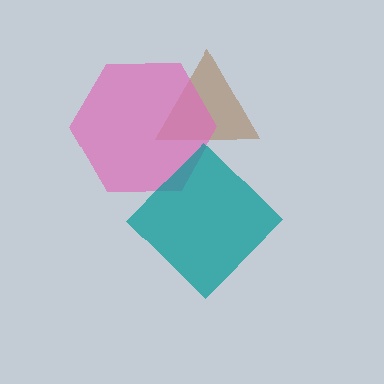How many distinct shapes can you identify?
There are 3 distinct shapes: a brown triangle, a pink hexagon, a teal diamond.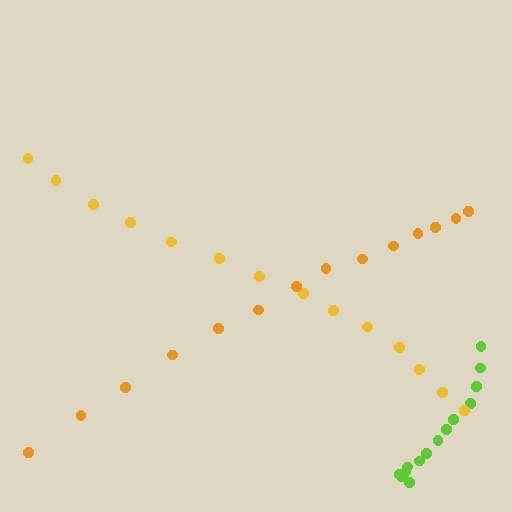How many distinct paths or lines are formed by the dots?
There are 3 distinct paths.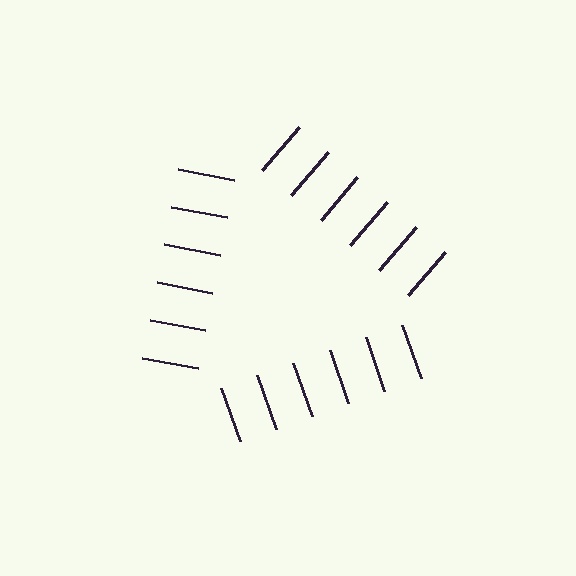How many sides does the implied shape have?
3 sides — the line-ends trace a triangle.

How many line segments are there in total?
18 — 6 along each of the 3 edges.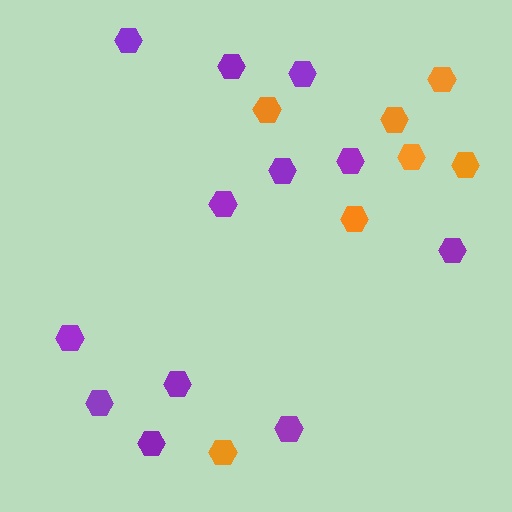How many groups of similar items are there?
There are 2 groups: one group of purple hexagons (12) and one group of orange hexagons (7).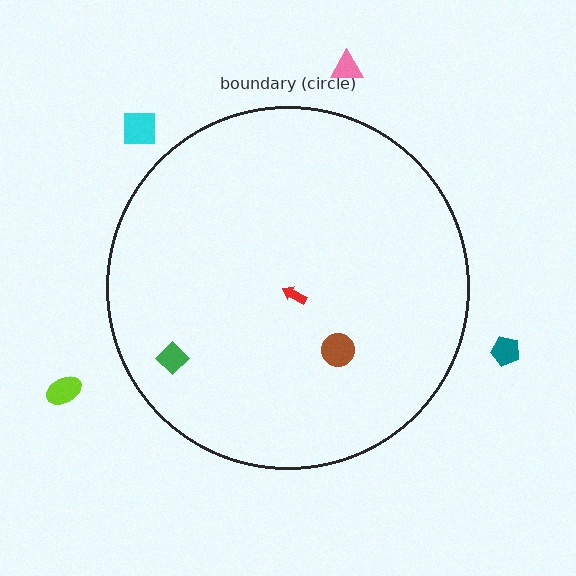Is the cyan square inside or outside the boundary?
Outside.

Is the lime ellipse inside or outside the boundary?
Outside.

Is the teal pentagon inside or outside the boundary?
Outside.